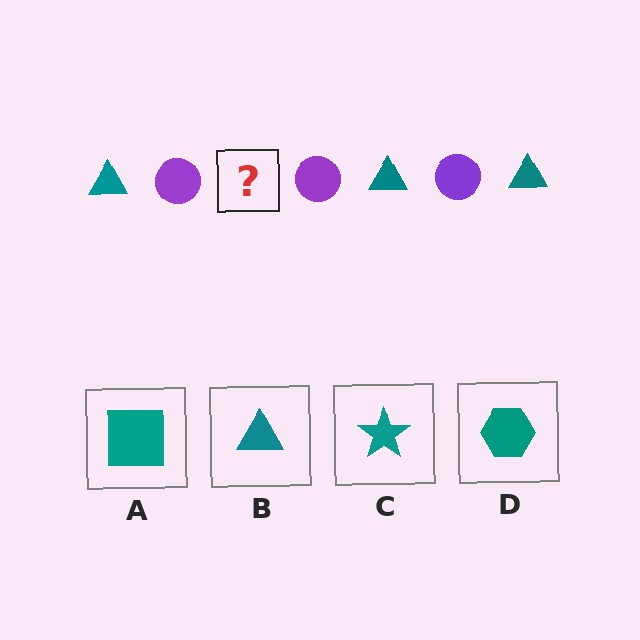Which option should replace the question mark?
Option B.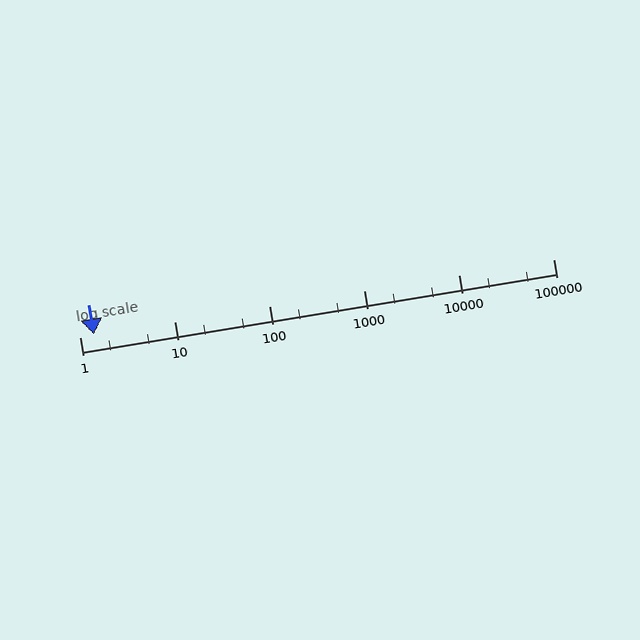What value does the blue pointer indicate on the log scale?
The pointer indicates approximately 1.4.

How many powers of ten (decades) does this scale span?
The scale spans 5 decades, from 1 to 100000.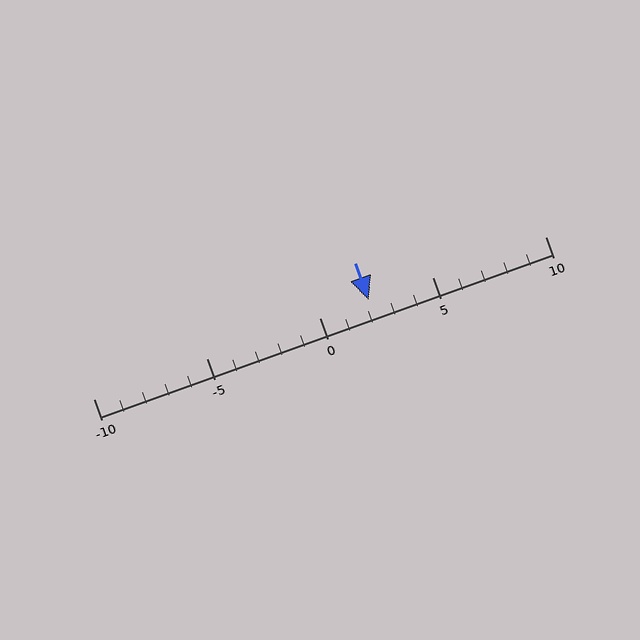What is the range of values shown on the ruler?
The ruler shows values from -10 to 10.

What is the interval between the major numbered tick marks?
The major tick marks are spaced 5 units apart.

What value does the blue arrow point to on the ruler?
The blue arrow points to approximately 2.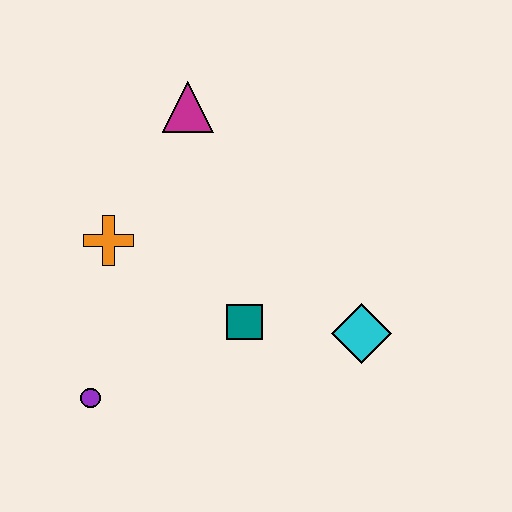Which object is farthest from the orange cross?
The cyan diamond is farthest from the orange cross.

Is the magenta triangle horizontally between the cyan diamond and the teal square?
No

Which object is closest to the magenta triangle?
The orange cross is closest to the magenta triangle.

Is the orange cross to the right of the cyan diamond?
No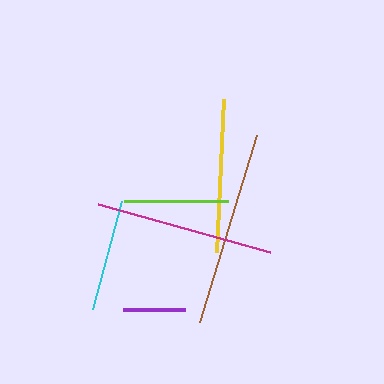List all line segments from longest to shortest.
From longest to shortest: brown, magenta, yellow, cyan, lime, purple.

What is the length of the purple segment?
The purple segment is approximately 62 pixels long.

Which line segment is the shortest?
The purple line is the shortest at approximately 62 pixels.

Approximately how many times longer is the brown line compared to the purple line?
The brown line is approximately 3.2 times the length of the purple line.